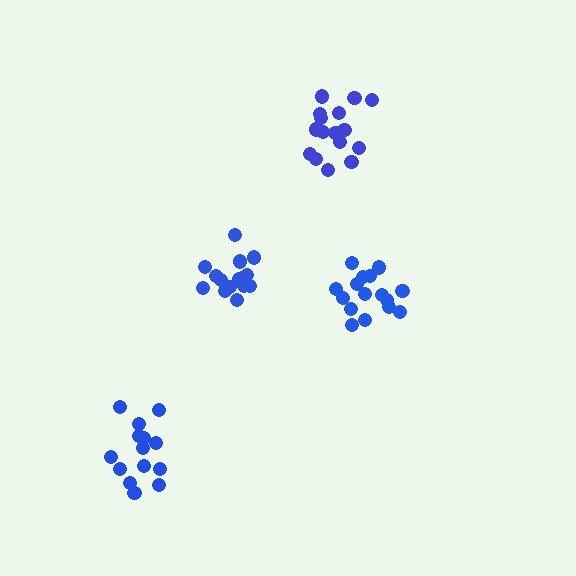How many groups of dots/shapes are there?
There are 4 groups.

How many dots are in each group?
Group 1: 16 dots, Group 2: 14 dots, Group 3: 16 dots, Group 4: 15 dots (61 total).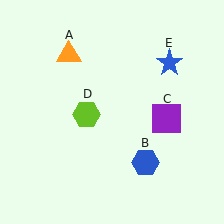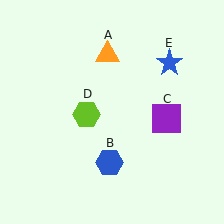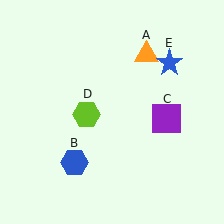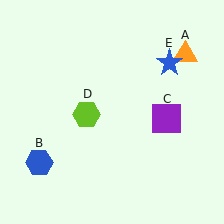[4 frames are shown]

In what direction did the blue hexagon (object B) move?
The blue hexagon (object B) moved left.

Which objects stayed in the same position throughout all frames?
Purple square (object C) and lime hexagon (object D) and blue star (object E) remained stationary.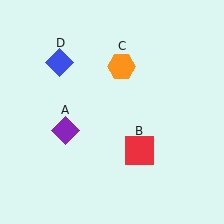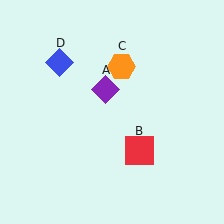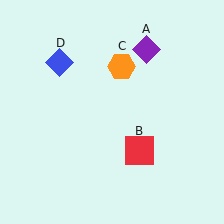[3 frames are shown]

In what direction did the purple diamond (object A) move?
The purple diamond (object A) moved up and to the right.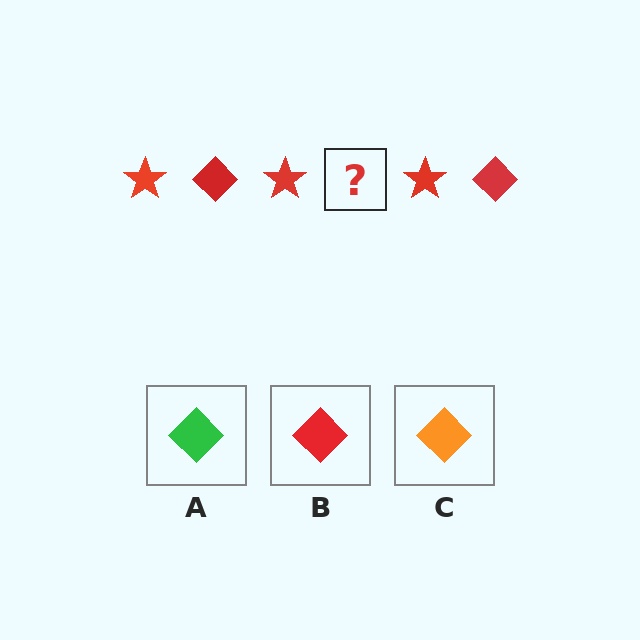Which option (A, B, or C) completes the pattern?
B.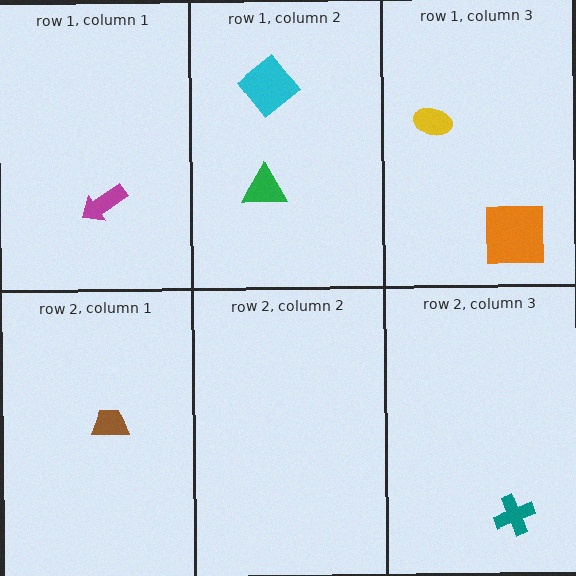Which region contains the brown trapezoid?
The row 2, column 1 region.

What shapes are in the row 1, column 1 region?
The magenta arrow.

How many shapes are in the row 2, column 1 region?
1.